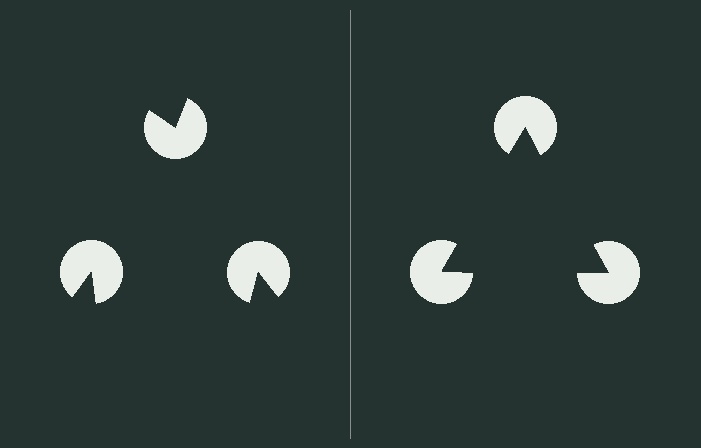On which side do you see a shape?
An illusory triangle appears on the right side. On the left side the wedge cuts are rotated, so no coherent shape forms.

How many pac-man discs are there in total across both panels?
6 — 3 on each side.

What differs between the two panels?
The pac-man discs are positioned identically on both sides; only the wedge orientations differ. On the right they align to a triangle; on the left they are misaligned.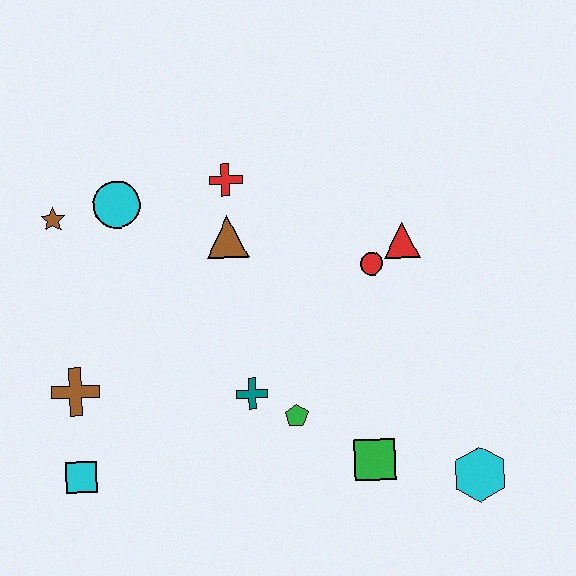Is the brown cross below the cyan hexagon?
No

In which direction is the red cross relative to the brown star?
The red cross is to the right of the brown star.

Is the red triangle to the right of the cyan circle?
Yes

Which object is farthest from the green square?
The brown star is farthest from the green square.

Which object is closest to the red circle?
The red triangle is closest to the red circle.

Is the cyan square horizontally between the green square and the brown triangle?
No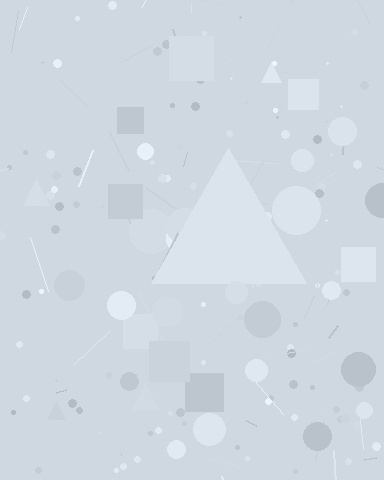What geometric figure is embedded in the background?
A triangle is embedded in the background.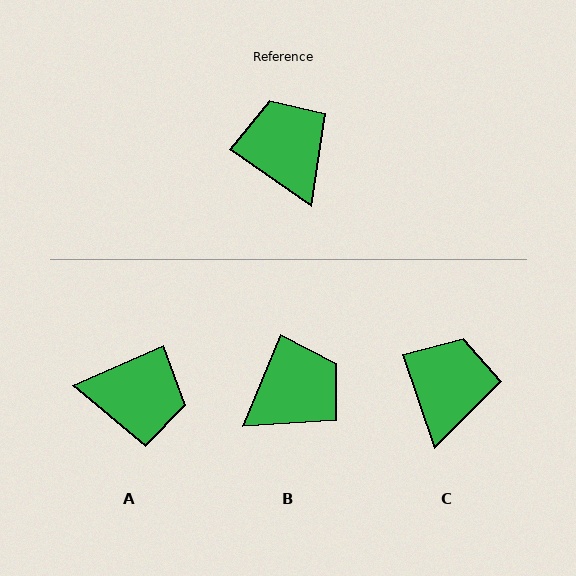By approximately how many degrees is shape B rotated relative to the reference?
Approximately 77 degrees clockwise.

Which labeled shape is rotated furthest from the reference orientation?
A, about 121 degrees away.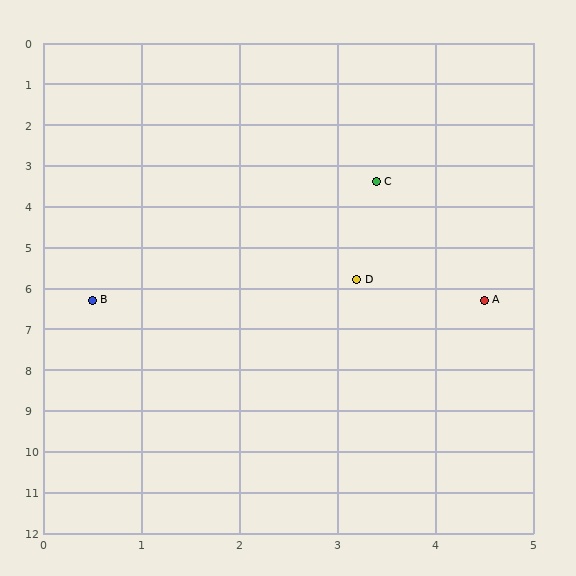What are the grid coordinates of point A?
Point A is at approximately (4.5, 6.3).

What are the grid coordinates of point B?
Point B is at approximately (0.5, 6.3).